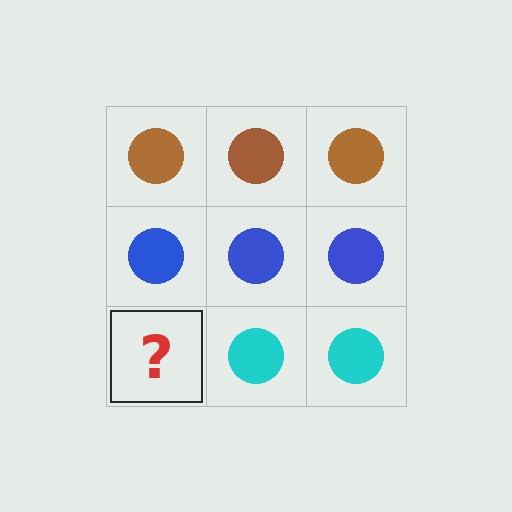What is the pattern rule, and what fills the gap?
The rule is that each row has a consistent color. The gap should be filled with a cyan circle.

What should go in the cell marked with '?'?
The missing cell should contain a cyan circle.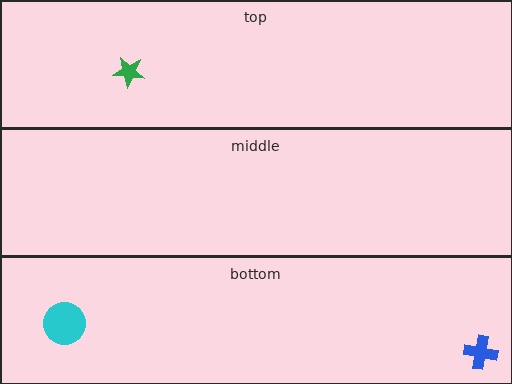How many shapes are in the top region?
1.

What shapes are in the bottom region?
The cyan circle, the blue cross.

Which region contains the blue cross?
The bottom region.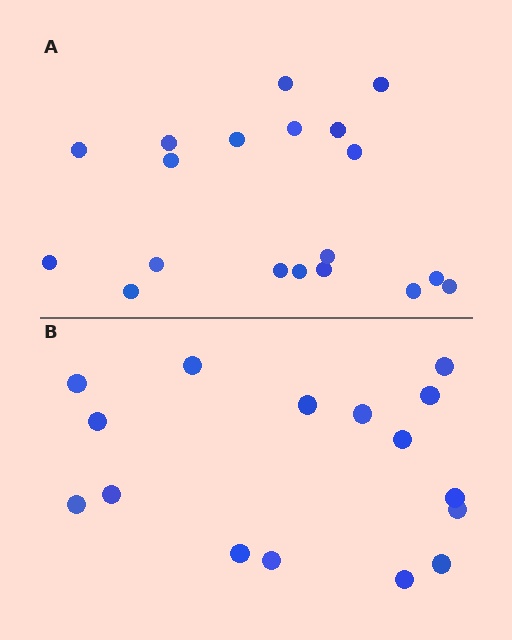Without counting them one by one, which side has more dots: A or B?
Region A (the top region) has more dots.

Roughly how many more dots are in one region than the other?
Region A has just a few more — roughly 2 or 3 more dots than region B.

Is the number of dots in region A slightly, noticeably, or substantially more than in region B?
Region A has only slightly more — the two regions are fairly close. The ratio is roughly 1.2 to 1.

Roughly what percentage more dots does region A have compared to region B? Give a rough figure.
About 20% more.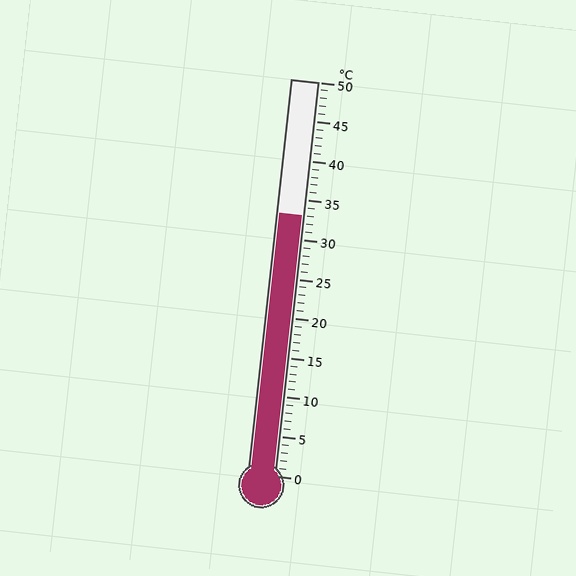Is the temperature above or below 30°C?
The temperature is above 30°C.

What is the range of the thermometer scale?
The thermometer scale ranges from 0°C to 50°C.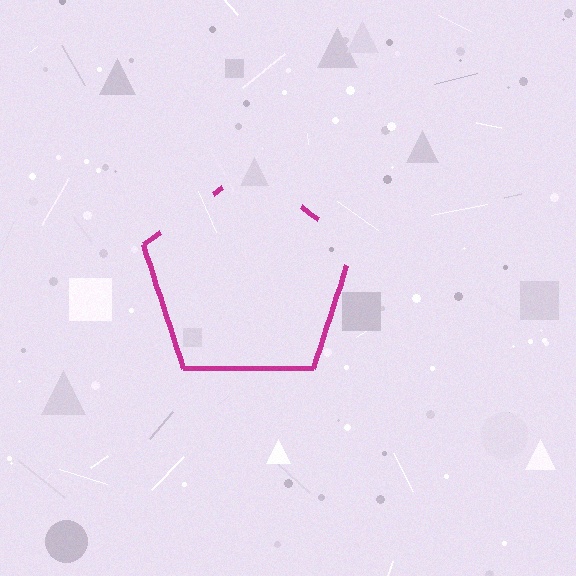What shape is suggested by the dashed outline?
The dashed outline suggests a pentagon.